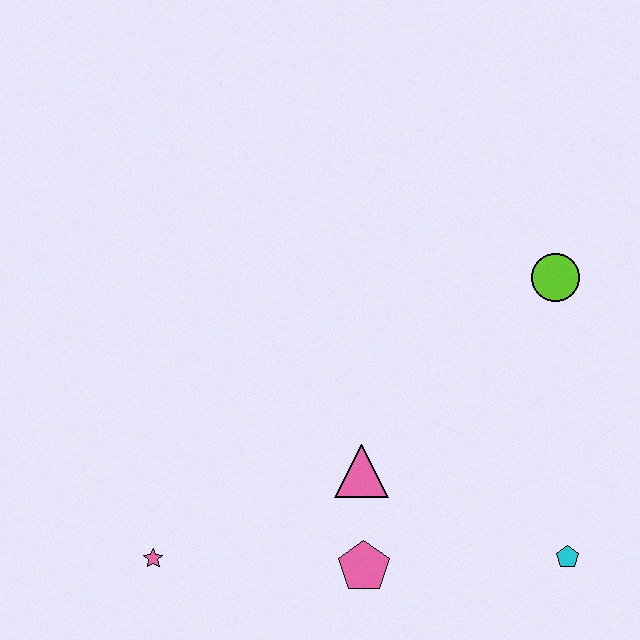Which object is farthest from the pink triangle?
The lime circle is farthest from the pink triangle.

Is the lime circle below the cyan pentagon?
No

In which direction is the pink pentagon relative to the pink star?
The pink pentagon is to the right of the pink star.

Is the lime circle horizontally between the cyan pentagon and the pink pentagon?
Yes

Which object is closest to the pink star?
The pink pentagon is closest to the pink star.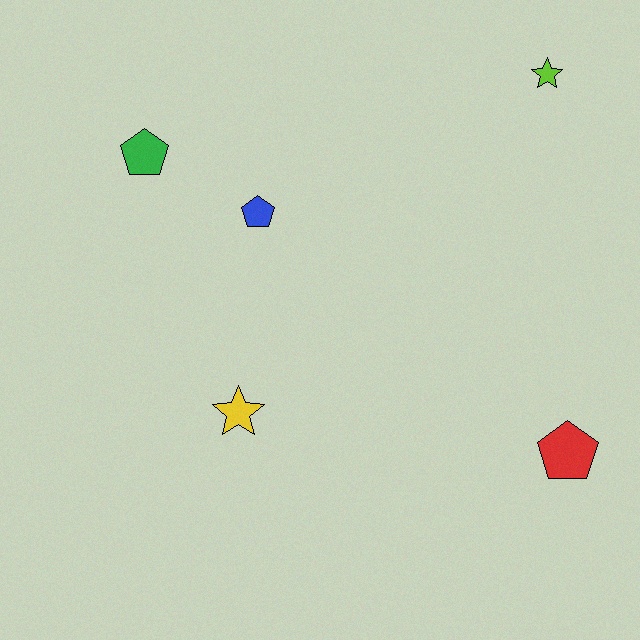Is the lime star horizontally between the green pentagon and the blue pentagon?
No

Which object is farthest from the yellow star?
The lime star is farthest from the yellow star.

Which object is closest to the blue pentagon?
The green pentagon is closest to the blue pentagon.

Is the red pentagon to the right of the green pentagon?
Yes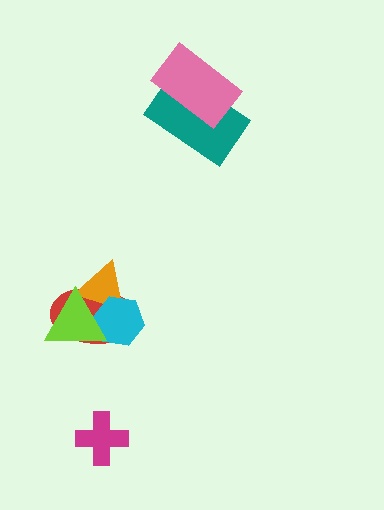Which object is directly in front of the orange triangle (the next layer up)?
The cyan hexagon is directly in front of the orange triangle.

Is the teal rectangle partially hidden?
Yes, it is partially covered by another shape.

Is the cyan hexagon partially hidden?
Yes, it is partially covered by another shape.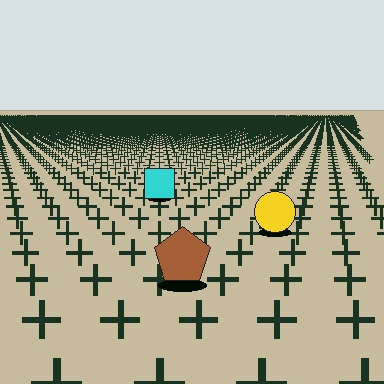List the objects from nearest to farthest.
From nearest to farthest: the brown pentagon, the yellow circle, the cyan square.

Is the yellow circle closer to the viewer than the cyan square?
Yes. The yellow circle is closer — you can tell from the texture gradient: the ground texture is coarser near it.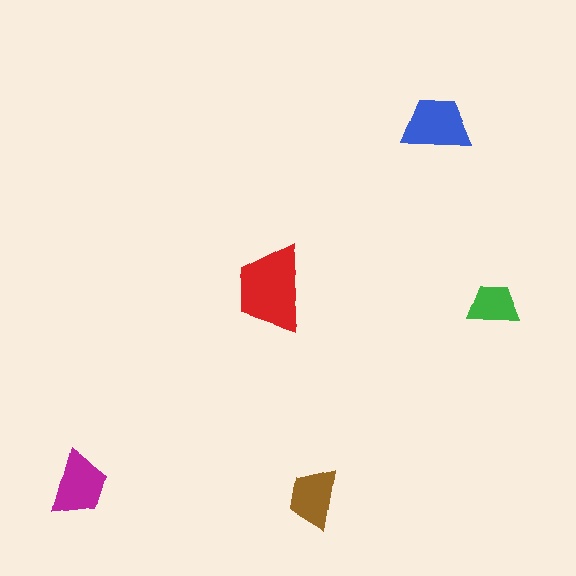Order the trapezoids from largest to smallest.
the red one, the blue one, the magenta one, the brown one, the green one.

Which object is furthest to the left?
The magenta trapezoid is leftmost.